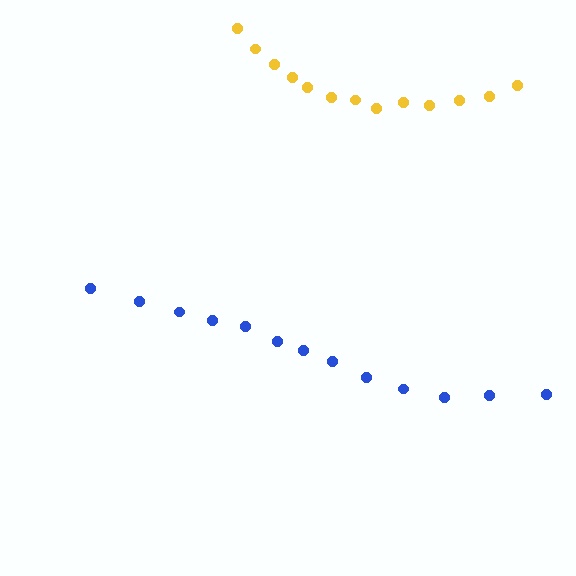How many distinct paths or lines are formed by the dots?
There are 2 distinct paths.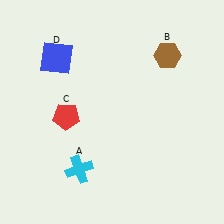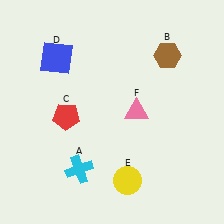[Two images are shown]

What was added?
A yellow circle (E), a pink triangle (F) were added in Image 2.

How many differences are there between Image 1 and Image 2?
There are 2 differences between the two images.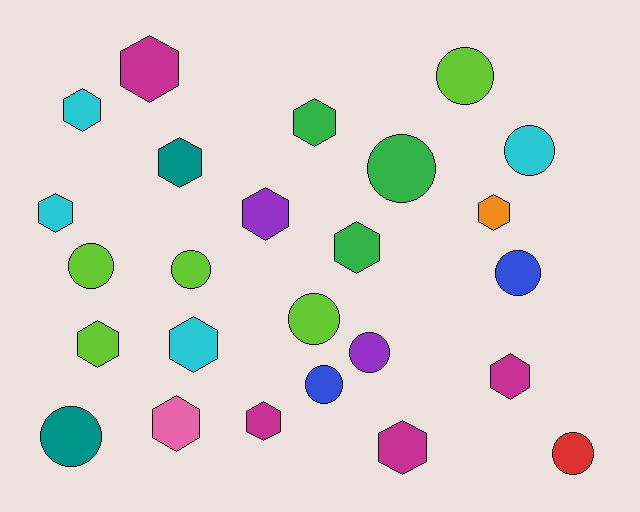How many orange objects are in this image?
There is 1 orange object.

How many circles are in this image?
There are 11 circles.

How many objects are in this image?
There are 25 objects.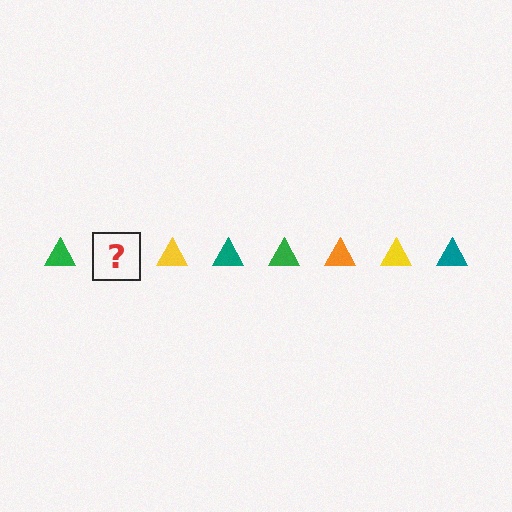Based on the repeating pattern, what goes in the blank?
The blank should be an orange triangle.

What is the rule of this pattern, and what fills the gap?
The rule is that the pattern cycles through green, orange, yellow, teal triangles. The gap should be filled with an orange triangle.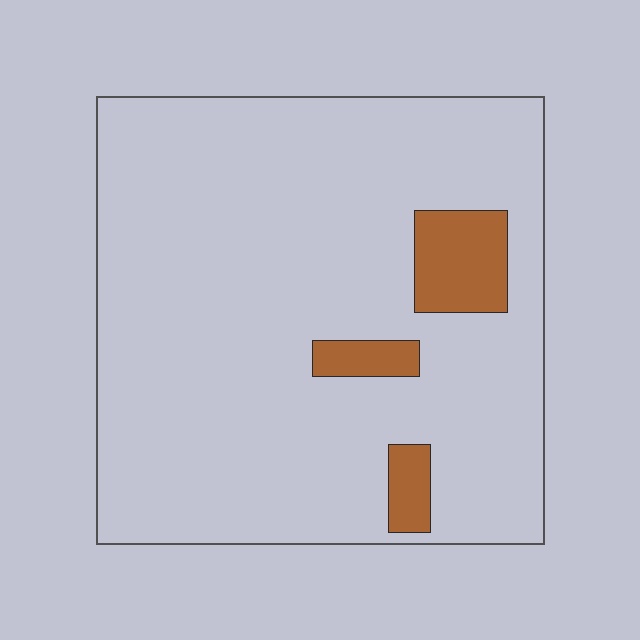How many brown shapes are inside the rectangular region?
3.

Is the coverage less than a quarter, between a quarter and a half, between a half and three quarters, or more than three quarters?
Less than a quarter.